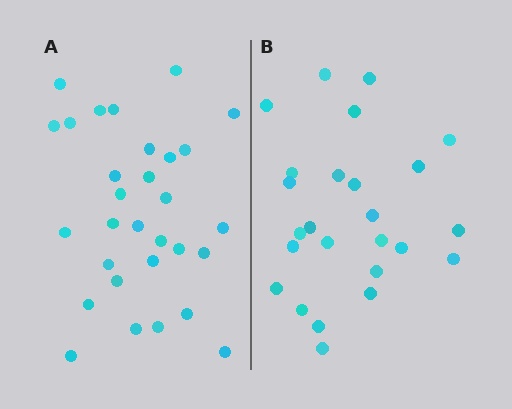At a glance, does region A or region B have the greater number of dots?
Region A (the left region) has more dots.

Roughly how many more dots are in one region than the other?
Region A has about 5 more dots than region B.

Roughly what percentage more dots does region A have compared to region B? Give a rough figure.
About 20% more.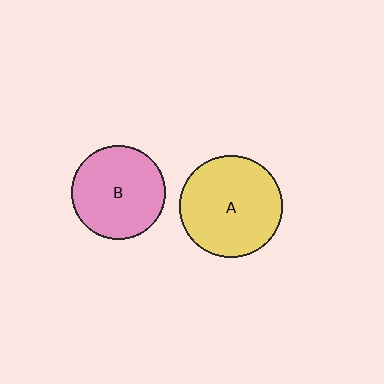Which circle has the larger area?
Circle A (yellow).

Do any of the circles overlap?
No, none of the circles overlap.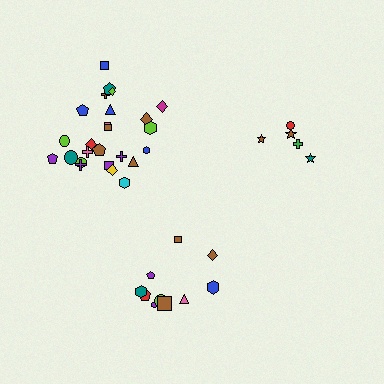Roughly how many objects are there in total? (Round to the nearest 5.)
Roughly 40 objects in total.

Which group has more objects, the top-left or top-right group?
The top-left group.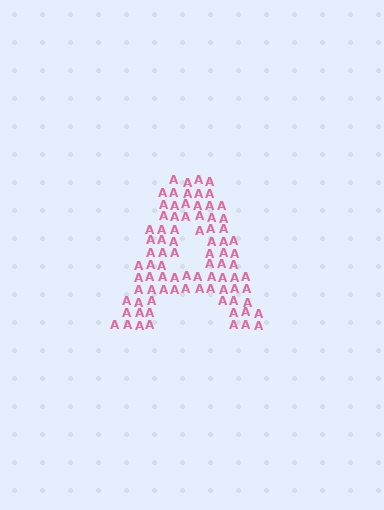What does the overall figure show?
The overall figure shows the letter A.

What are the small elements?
The small elements are letter A's.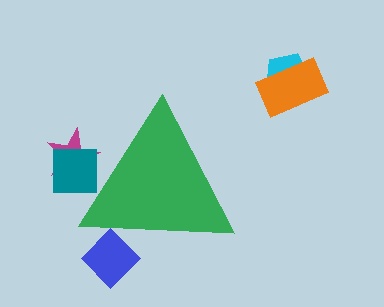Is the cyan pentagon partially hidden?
No, the cyan pentagon is fully visible.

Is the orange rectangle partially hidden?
No, the orange rectangle is fully visible.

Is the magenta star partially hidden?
Yes, the magenta star is partially hidden behind the green triangle.